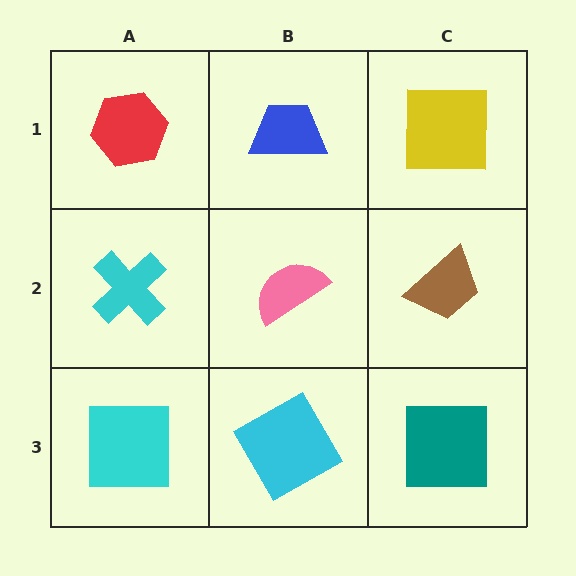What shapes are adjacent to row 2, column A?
A red hexagon (row 1, column A), a cyan square (row 3, column A), a pink semicircle (row 2, column B).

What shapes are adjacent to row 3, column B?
A pink semicircle (row 2, column B), a cyan square (row 3, column A), a teal square (row 3, column C).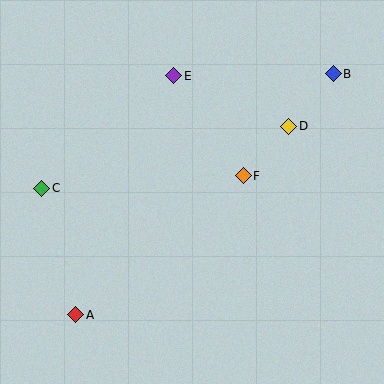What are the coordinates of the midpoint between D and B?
The midpoint between D and B is at (311, 100).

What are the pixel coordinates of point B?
Point B is at (333, 74).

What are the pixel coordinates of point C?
Point C is at (42, 188).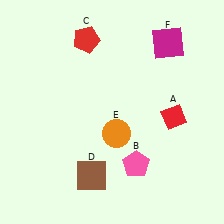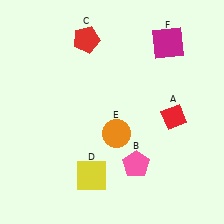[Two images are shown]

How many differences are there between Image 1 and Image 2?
There is 1 difference between the two images.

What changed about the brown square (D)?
In Image 1, D is brown. In Image 2, it changed to yellow.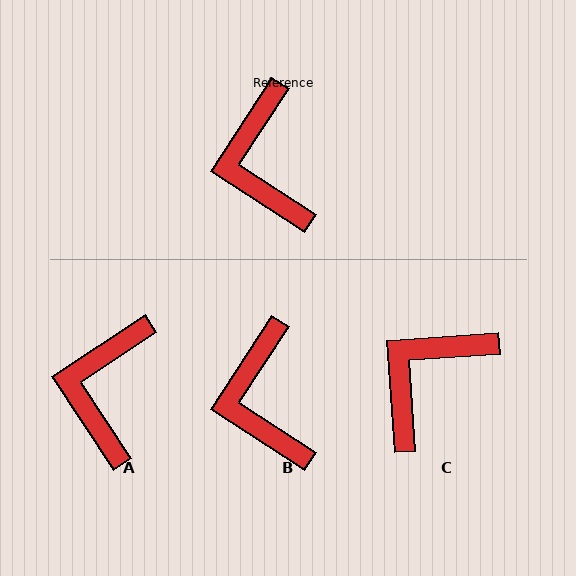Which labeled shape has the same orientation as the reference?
B.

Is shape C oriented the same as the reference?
No, it is off by about 53 degrees.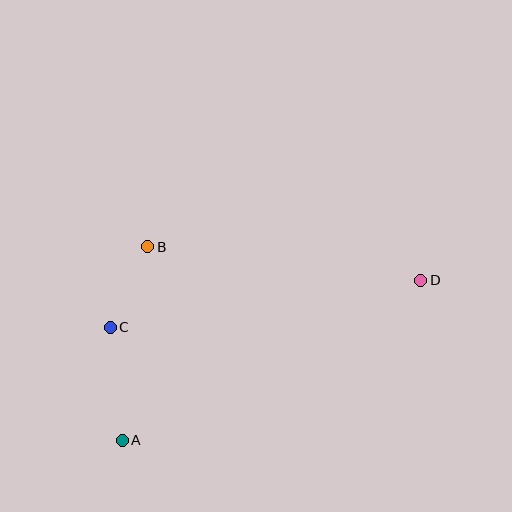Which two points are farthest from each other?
Points A and D are farthest from each other.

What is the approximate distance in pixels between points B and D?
The distance between B and D is approximately 275 pixels.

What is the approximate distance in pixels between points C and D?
The distance between C and D is approximately 314 pixels.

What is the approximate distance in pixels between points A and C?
The distance between A and C is approximately 114 pixels.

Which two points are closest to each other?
Points B and C are closest to each other.